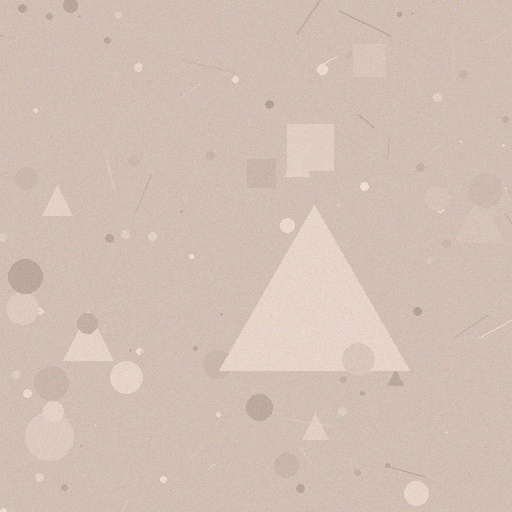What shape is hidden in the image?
A triangle is hidden in the image.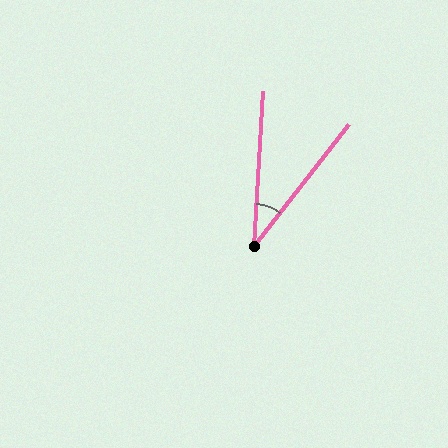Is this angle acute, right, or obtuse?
It is acute.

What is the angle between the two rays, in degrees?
Approximately 35 degrees.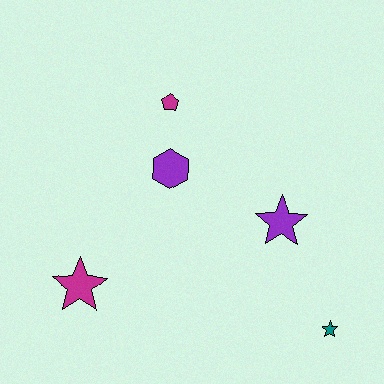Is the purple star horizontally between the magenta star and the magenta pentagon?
No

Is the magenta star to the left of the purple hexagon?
Yes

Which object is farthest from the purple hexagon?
The teal star is farthest from the purple hexagon.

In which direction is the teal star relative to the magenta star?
The teal star is to the right of the magenta star.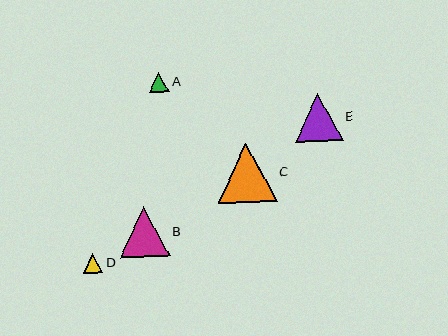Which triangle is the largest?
Triangle C is the largest with a size of approximately 60 pixels.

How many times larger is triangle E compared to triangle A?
Triangle E is approximately 2.4 times the size of triangle A.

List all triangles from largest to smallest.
From largest to smallest: C, B, E, A, D.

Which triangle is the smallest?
Triangle D is the smallest with a size of approximately 20 pixels.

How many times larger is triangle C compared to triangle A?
Triangle C is approximately 2.9 times the size of triangle A.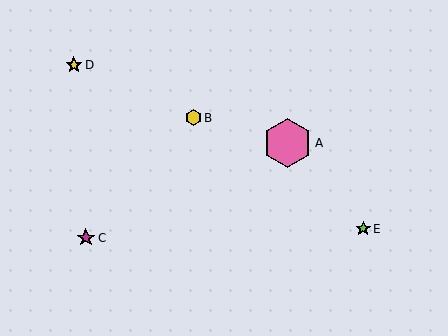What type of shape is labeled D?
Shape D is a yellow star.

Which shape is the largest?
The pink hexagon (labeled A) is the largest.